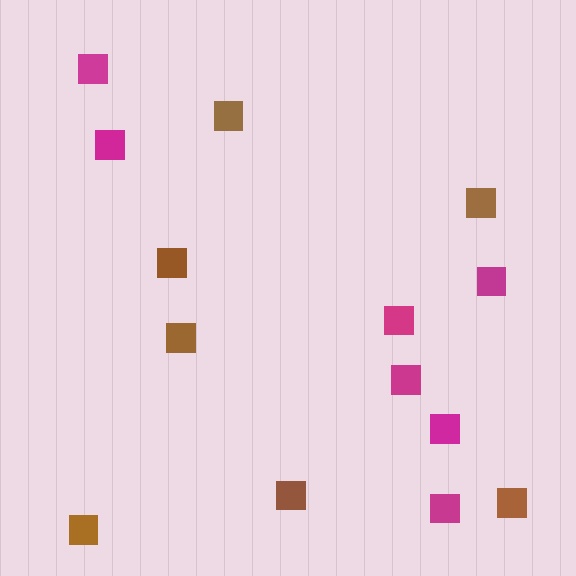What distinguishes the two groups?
There are 2 groups: one group of magenta squares (7) and one group of brown squares (7).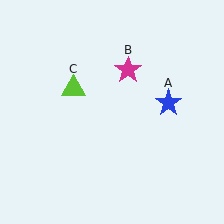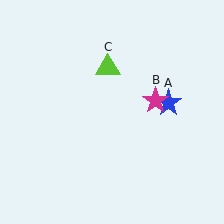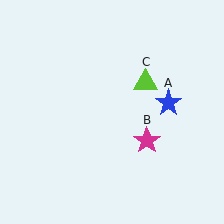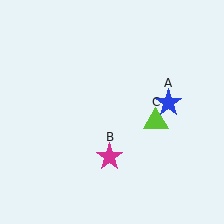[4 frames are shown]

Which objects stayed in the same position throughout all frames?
Blue star (object A) remained stationary.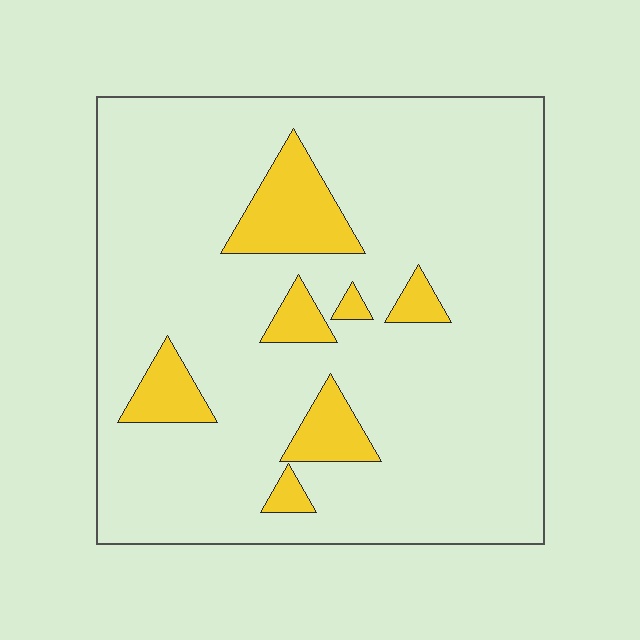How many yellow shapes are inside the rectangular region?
7.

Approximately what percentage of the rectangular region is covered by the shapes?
Approximately 15%.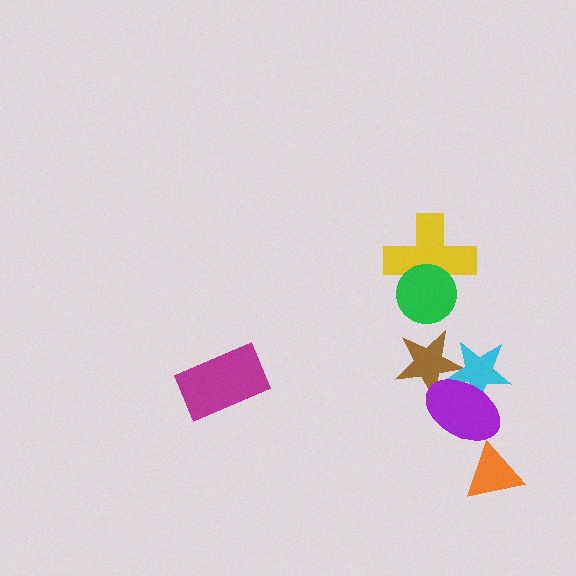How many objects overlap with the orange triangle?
0 objects overlap with the orange triangle.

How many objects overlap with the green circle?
1 object overlaps with the green circle.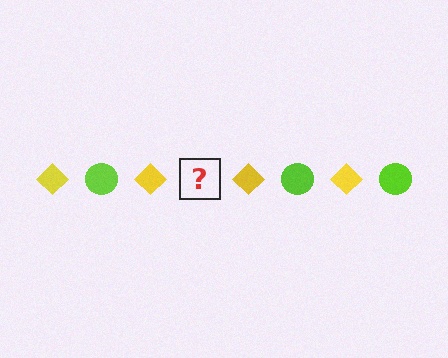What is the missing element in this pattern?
The missing element is a lime circle.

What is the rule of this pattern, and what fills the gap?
The rule is that the pattern alternates between yellow diamond and lime circle. The gap should be filled with a lime circle.